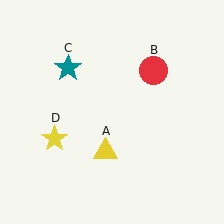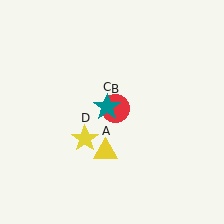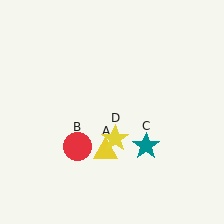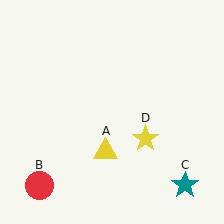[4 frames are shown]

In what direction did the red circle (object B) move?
The red circle (object B) moved down and to the left.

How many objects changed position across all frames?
3 objects changed position: red circle (object B), teal star (object C), yellow star (object D).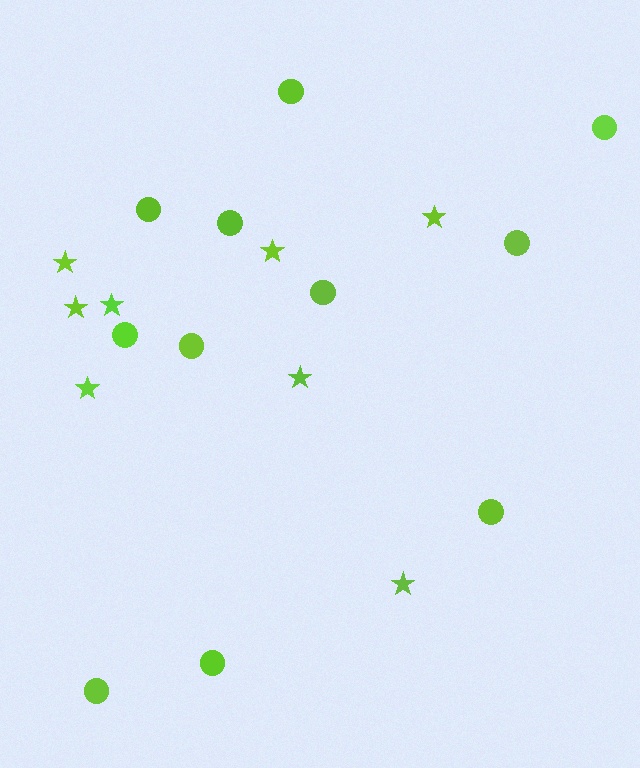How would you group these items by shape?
There are 2 groups: one group of circles (11) and one group of stars (8).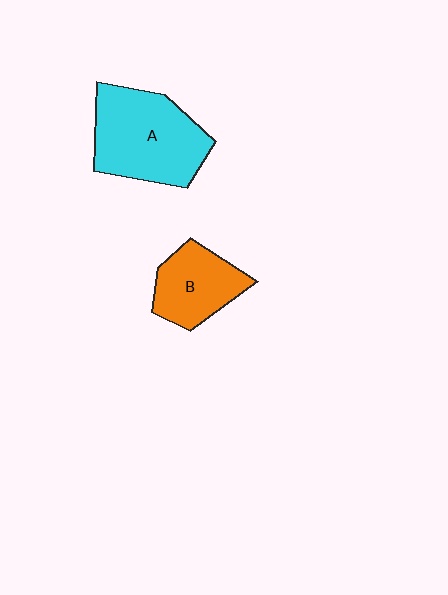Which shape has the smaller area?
Shape B (orange).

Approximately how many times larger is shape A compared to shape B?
Approximately 1.6 times.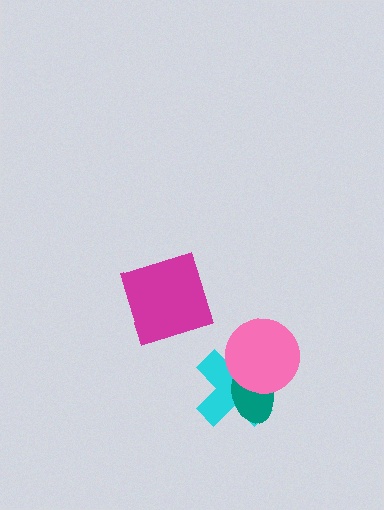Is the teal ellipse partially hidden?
Yes, it is partially covered by another shape.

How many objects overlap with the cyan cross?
2 objects overlap with the cyan cross.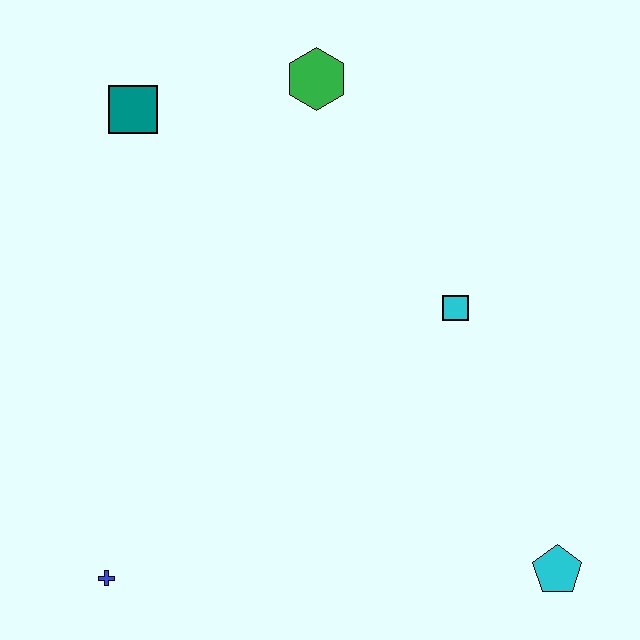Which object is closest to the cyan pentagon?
The cyan square is closest to the cyan pentagon.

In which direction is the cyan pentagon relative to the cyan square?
The cyan pentagon is below the cyan square.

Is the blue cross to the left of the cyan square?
Yes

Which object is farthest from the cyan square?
The blue cross is farthest from the cyan square.